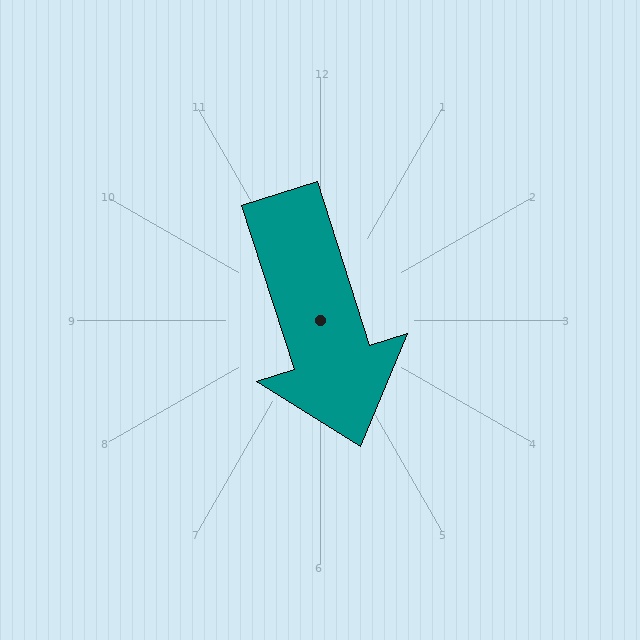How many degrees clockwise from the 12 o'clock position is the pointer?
Approximately 162 degrees.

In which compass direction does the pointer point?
South.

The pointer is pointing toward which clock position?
Roughly 5 o'clock.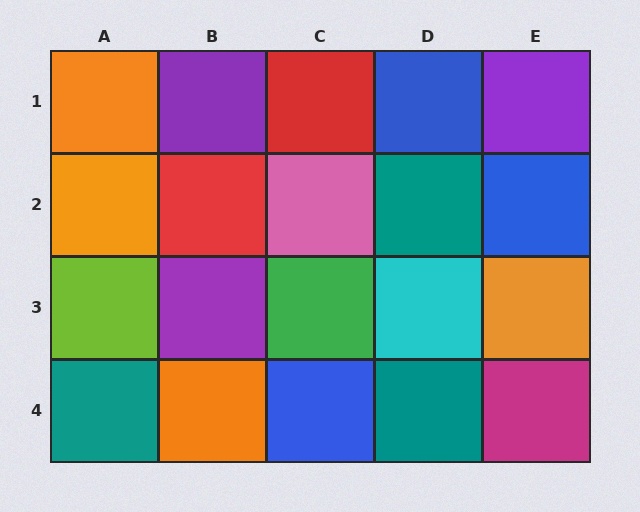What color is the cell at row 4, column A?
Teal.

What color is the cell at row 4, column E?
Magenta.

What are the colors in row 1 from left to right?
Orange, purple, red, blue, purple.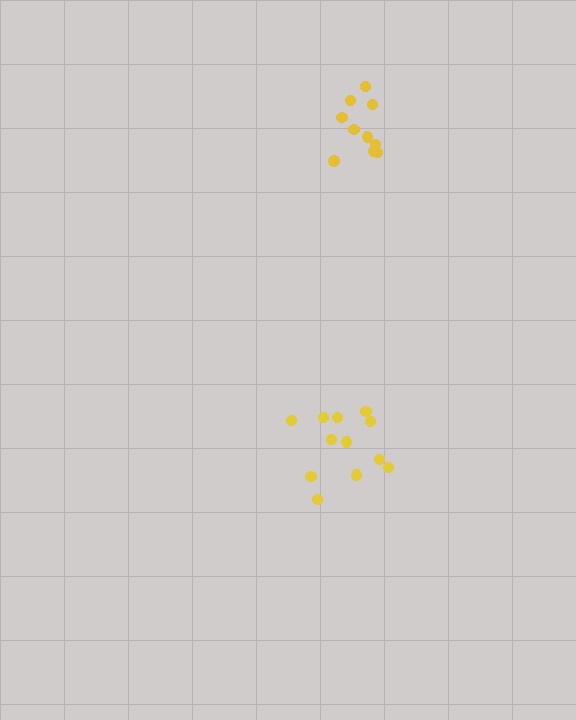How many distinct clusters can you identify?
There are 2 distinct clusters.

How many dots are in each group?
Group 1: 12 dots, Group 2: 10 dots (22 total).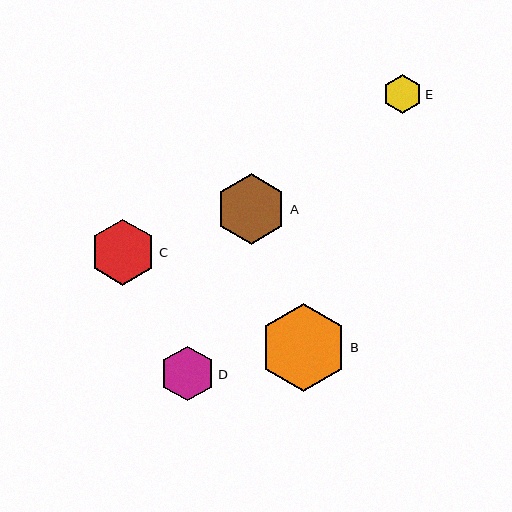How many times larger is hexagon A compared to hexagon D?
Hexagon A is approximately 1.3 times the size of hexagon D.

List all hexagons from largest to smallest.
From largest to smallest: B, A, C, D, E.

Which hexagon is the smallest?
Hexagon E is the smallest with a size of approximately 39 pixels.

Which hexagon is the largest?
Hexagon B is the largest with a size of approximately 88 pixels.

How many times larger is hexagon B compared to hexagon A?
Hexagon B is approximately 1.2 times the size of hexagon A.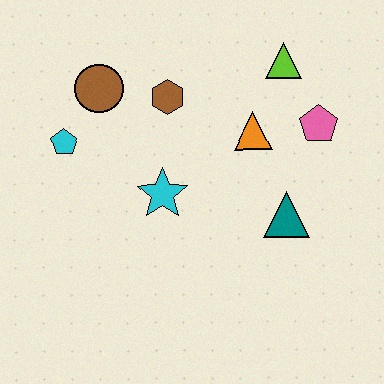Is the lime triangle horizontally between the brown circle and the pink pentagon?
Yes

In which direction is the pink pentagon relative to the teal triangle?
The pink pentagon is above the teal triangle.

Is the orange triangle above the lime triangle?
No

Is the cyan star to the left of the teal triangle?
Yes